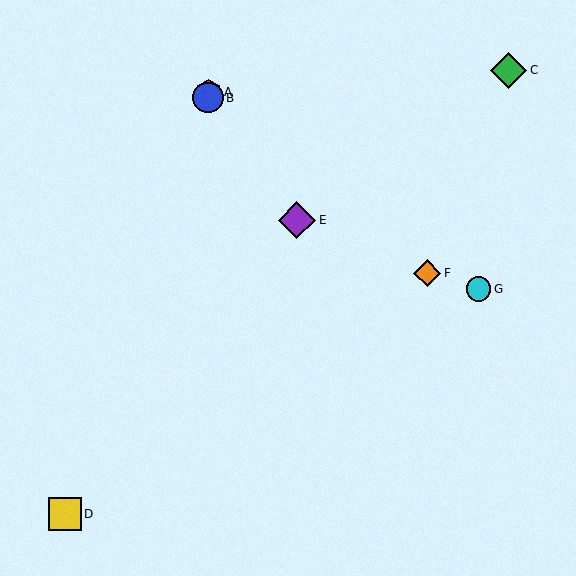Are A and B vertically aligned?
Yes, both are at x≈208.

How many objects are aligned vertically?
2 objects (A, B) are aligned vertically.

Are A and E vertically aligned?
No, A is at x≈208 and E is at x≈297.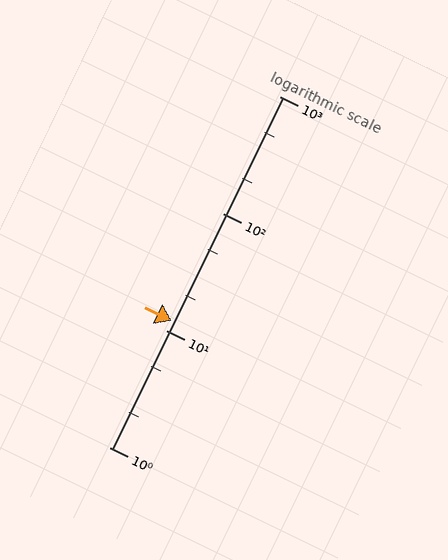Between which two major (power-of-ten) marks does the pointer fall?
The pointer is between 10 and 100.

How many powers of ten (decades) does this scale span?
The scale spans 3 decades, from 1 to 1000.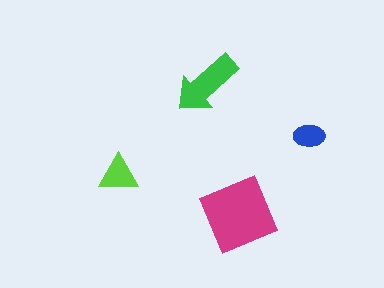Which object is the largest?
The magenta diamond.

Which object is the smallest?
The blue ellipse.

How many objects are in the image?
There are 4 objects in the image.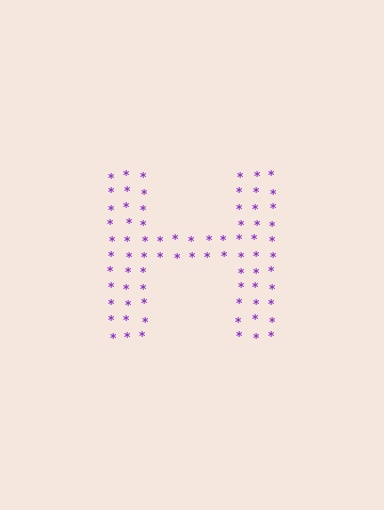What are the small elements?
The small elements are asterisks.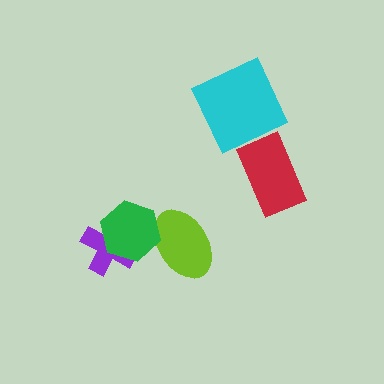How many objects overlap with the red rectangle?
0 objects overlap with the red rectangle.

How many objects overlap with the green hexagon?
2 objects overlap with the green hexagon.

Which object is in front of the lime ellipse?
The green hexagon is in front of the lime ellipse.